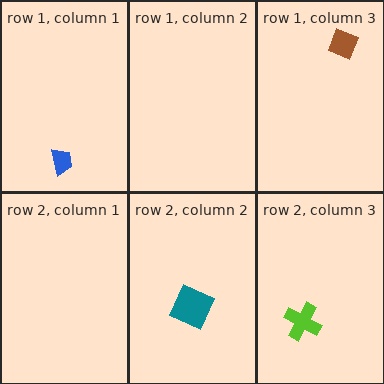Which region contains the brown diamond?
The row 1, column 3 region.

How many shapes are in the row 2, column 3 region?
1.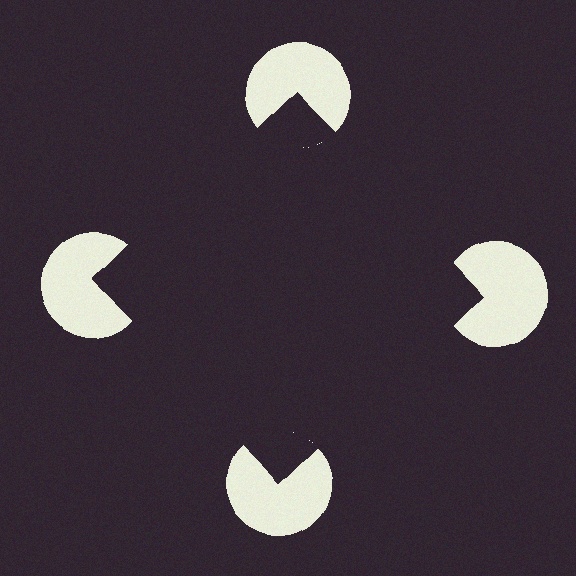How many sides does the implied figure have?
4 sides.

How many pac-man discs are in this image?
There are 4 — one at each vertex of the illusory square.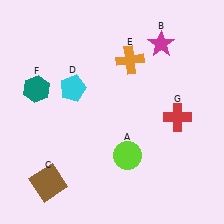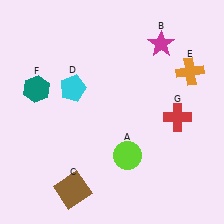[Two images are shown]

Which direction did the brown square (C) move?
The brown square (C) moved right.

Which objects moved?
The objects that moved are: the brown square (C), the orange cross (E).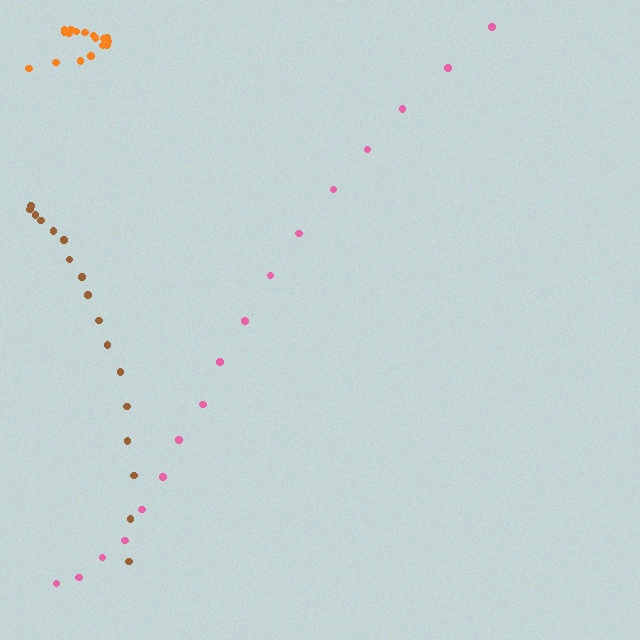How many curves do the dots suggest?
There are 3 distinct paths.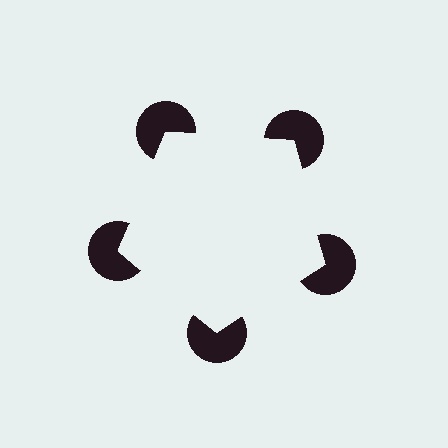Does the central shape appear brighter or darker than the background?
It typically appears slightly brighter than the background, even though no actual brightness change is drawn.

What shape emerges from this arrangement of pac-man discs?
An illusory pentagon — its edges are inferred from the aligned wedge cuts in the pac-man discs, not physically drawn.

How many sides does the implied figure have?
5 sides.